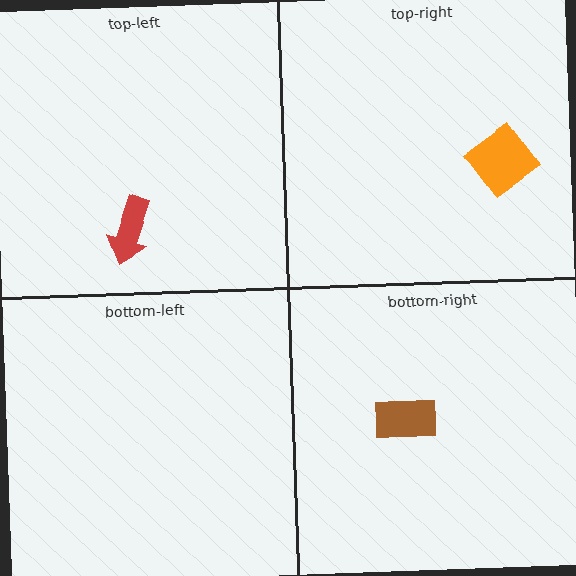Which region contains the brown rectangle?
The bottom-right region.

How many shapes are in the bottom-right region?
1.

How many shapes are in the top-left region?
1.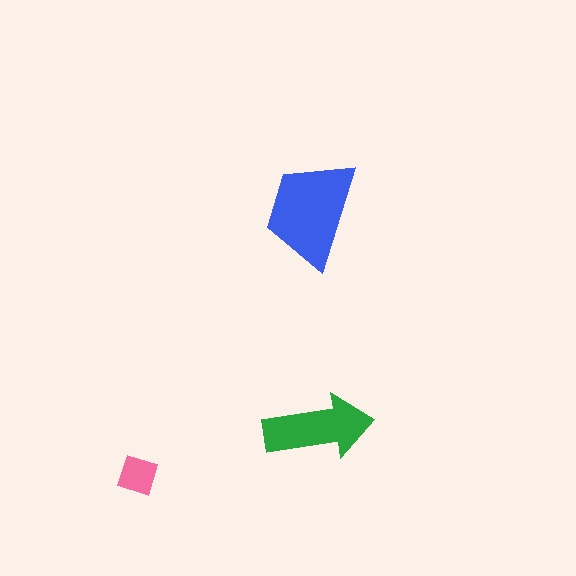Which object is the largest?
The blue trapezoid.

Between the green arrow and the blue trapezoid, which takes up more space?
The blue trapezoid.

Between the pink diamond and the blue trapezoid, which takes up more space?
The blue trapezoid.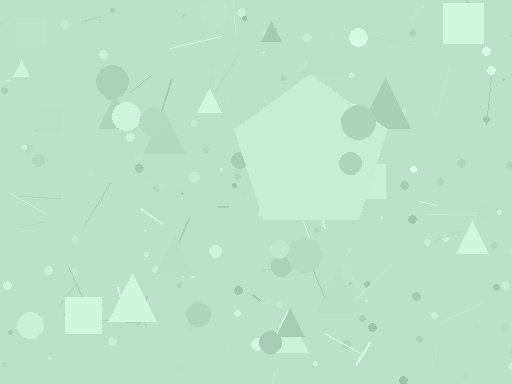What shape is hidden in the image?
A pentagon is hidden in the image.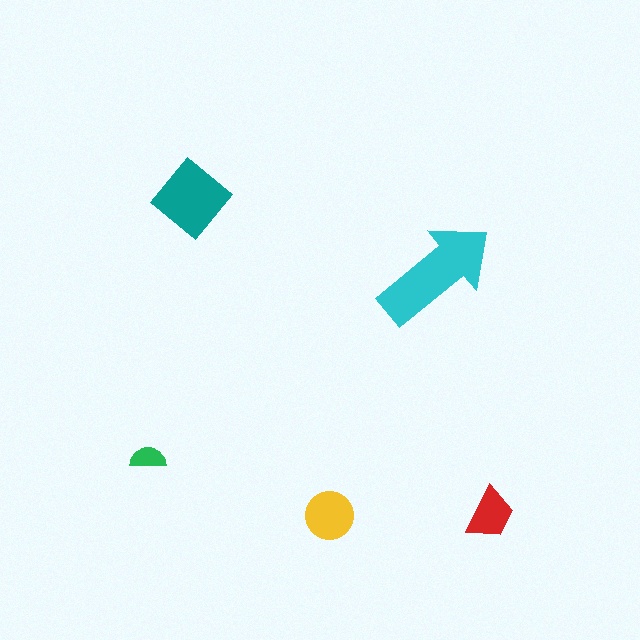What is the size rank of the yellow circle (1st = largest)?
3rd.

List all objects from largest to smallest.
The cyan arrow, the teal diamond, the yellow circle, the red trapezoid, the green semicircle.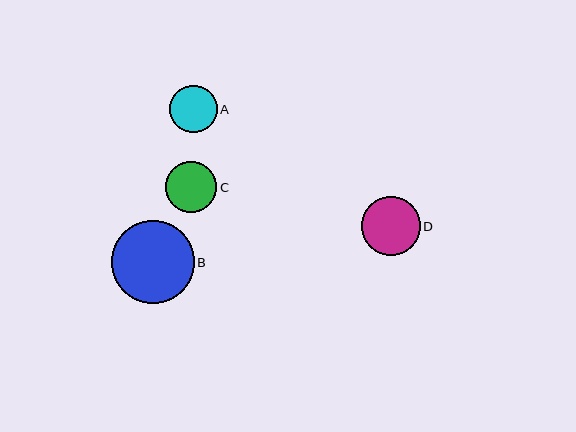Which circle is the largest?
Circle B is the largest with a size of approximately 83 pixels.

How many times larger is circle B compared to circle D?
Circle B is approximately 1.4 times the size of circle D.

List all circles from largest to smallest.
From largest to smallest: B, D, C, A.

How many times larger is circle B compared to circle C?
Circle B is approximately 1.6 times the size of circle C.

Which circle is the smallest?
Circle A is the smallest with a size of approximately 47 pixels.